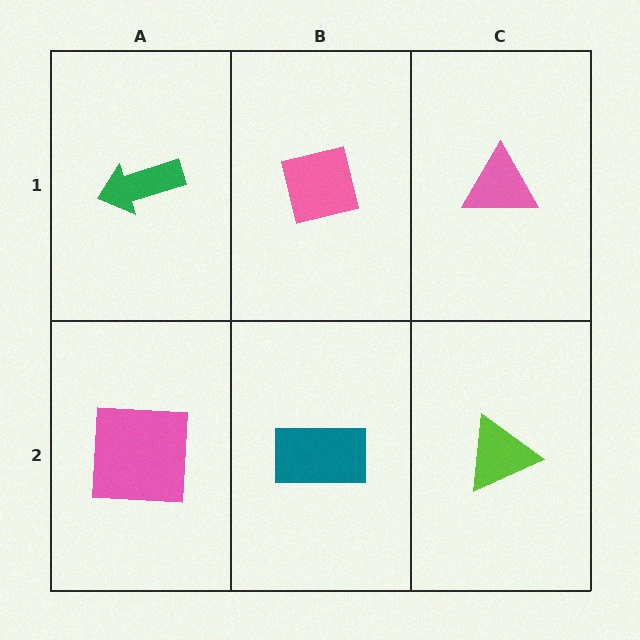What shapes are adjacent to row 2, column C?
A pink triangle (row 1, column C), a teal rectangle (row 2, column B).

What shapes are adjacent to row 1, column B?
A teal rectangle (row 2, column B), a green arrow (row 1, column A), a pink triangle (row 1, column C).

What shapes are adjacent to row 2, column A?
A green arrow (row 1, column A), a teal rectangle (row 2, column B).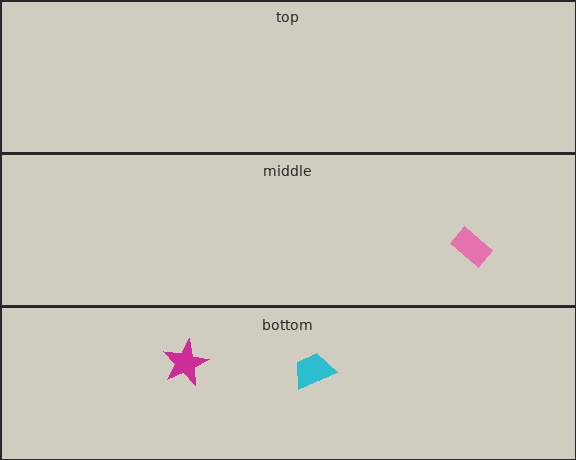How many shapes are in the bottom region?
2.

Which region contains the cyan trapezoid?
The bottom region.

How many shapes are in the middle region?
1.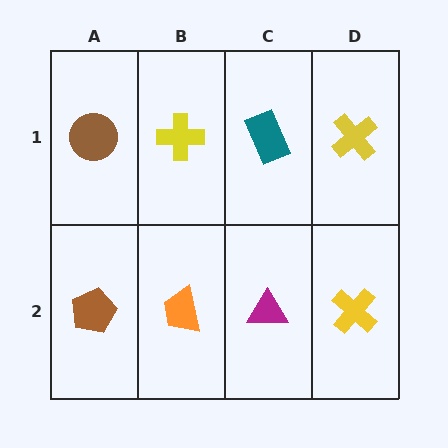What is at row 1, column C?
A teal rectangle.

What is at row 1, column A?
A brown circle.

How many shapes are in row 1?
4 shapes.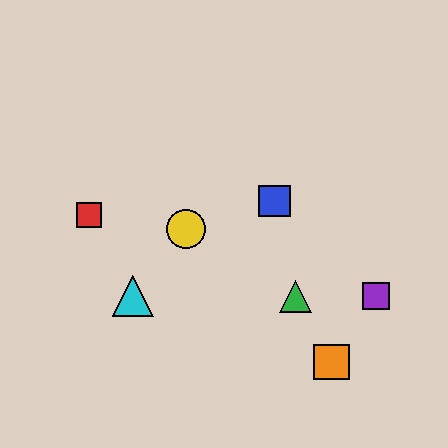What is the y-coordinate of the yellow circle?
The yellow circle is at y≈229.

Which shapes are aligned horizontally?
The green triangle, the purple square, the cyan triangle are aligned horizontally.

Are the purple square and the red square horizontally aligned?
No, the purple square is at y≈296 and the red square is at y≈215.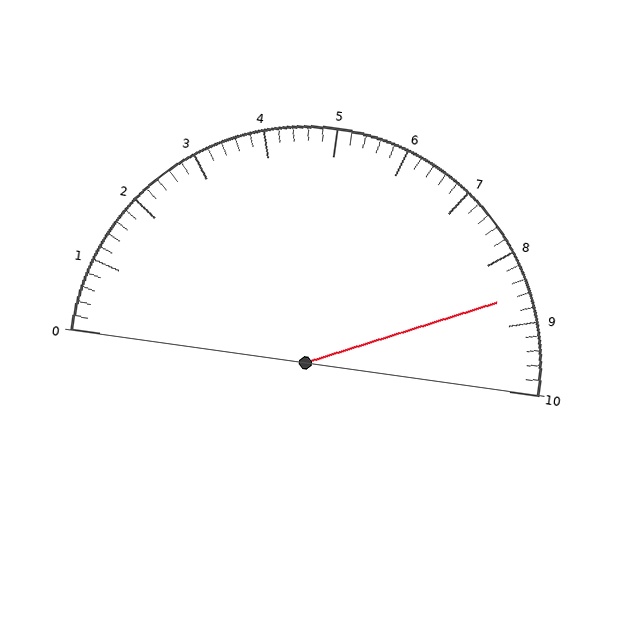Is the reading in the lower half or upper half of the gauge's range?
The reading is in the upper half of the range (0 to 10).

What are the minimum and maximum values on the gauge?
The gauge ranges from 0 to 10.